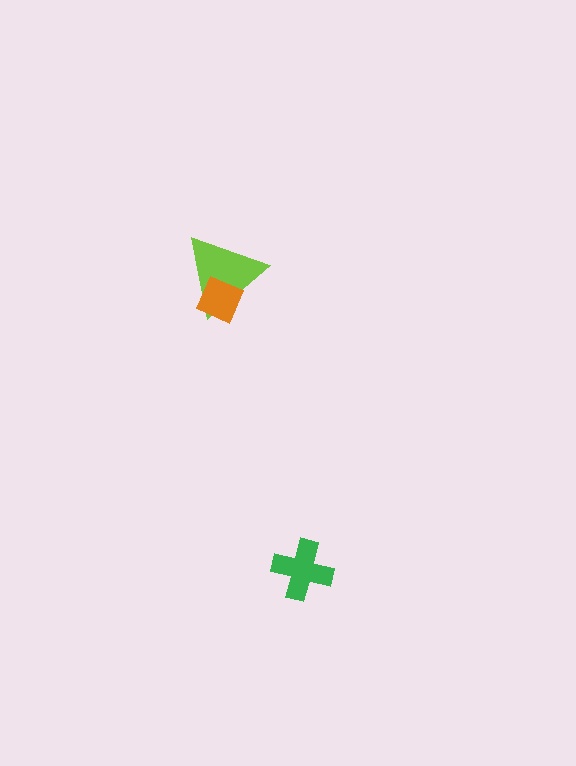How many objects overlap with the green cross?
0 objects overlap with the green cross.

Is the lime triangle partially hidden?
Yes, it is partially covered by another shape.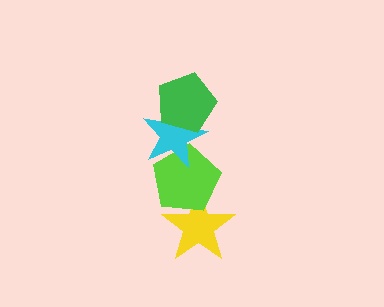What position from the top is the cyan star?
The cyan star is 2nd from the top.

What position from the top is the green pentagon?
The green pentagon is 1st from the top.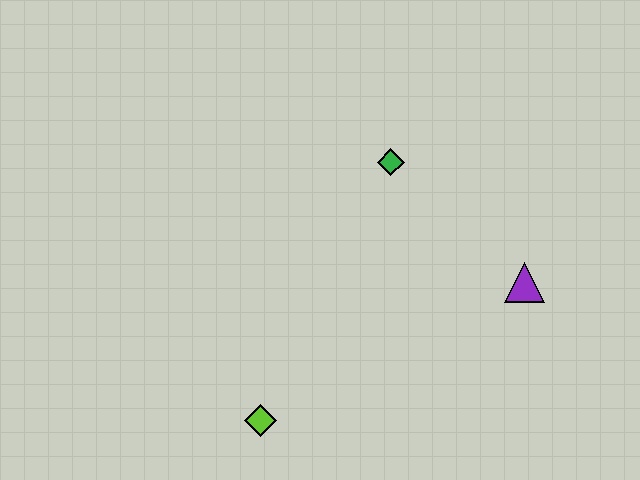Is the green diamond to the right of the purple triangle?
No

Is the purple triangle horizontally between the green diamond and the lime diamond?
No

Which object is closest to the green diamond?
The purple triangle is closest to the green diamond.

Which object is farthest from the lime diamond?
The purple triangle is farthest from the lime diamond.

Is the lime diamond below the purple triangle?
Yes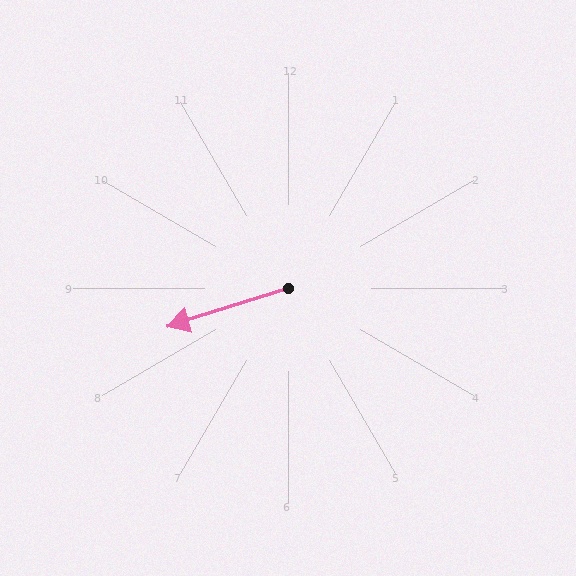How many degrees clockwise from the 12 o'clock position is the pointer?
Approximately 252 degrees.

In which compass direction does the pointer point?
West.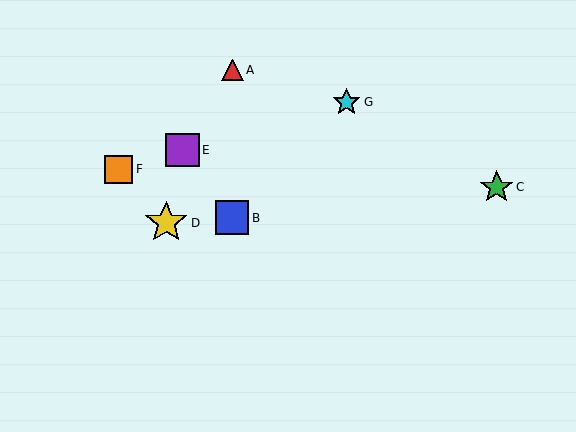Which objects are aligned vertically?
Objects A, B are aligned vertically.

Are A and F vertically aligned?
No, A is at x≈232 and F is at x≈119.